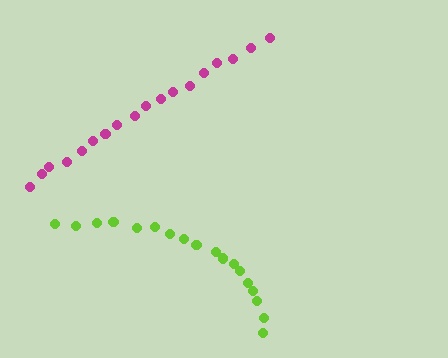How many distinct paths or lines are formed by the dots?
There are 2 distinct paths.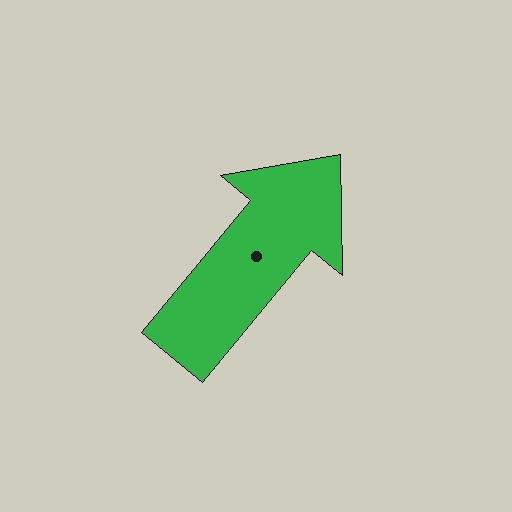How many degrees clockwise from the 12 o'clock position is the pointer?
Approximately 40 degrees.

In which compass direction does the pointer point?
Northeast.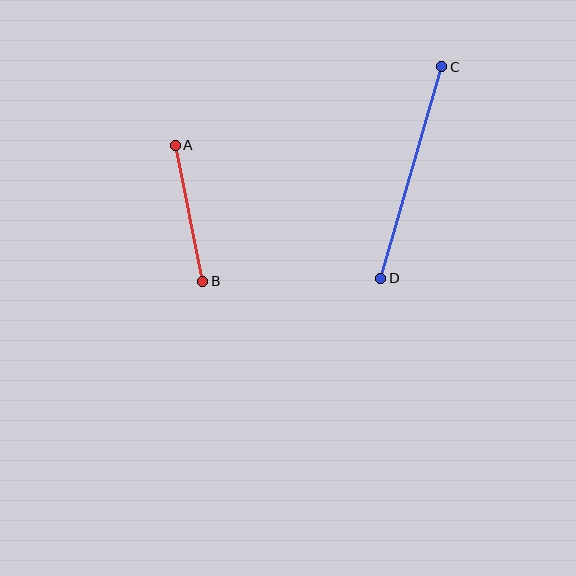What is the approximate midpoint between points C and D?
The midpoint is at approximately (411, 173) pixels.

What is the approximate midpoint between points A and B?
The midpoint is at approximately (189, 213) pixels.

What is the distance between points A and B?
The distance is approximately 139 pixels.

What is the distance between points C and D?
The distance is approximately 220 pixels.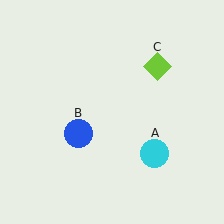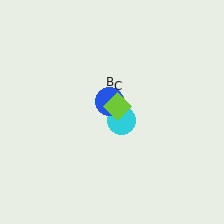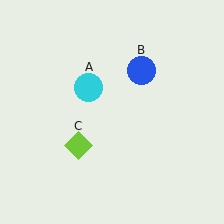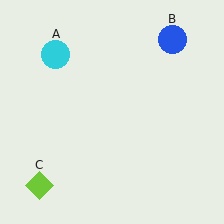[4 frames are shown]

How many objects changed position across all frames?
3 objects changed position: cyan circle (object A), blue circle (object B), lime diamond (object C).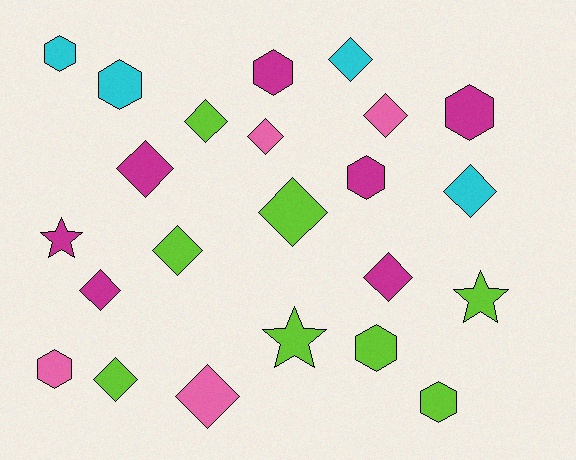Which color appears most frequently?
Lime, with 8 objects.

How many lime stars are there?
There are 2 lime stars.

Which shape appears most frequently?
Diamond, with 12 objects.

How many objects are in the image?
There are 23 objects.